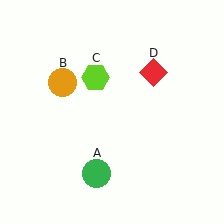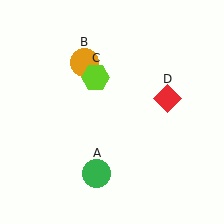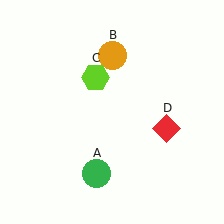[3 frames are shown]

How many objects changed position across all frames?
2 objects changed position: orange circle (object B), red diamond (object D).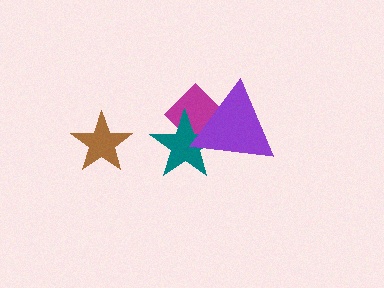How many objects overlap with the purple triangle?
2 objects overlap with the purple triangle.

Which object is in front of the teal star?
The purple triangle is in front of the teal star.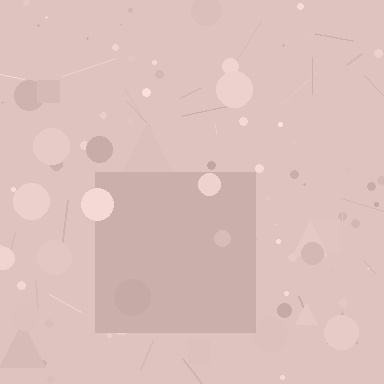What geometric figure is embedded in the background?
A square is embedded in the background.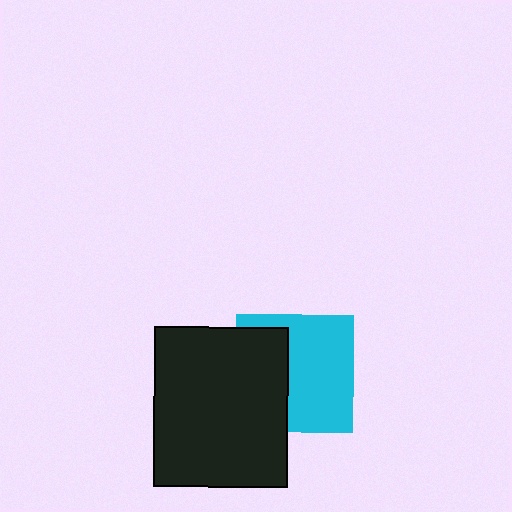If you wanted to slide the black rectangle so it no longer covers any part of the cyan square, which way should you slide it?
Slide it left — that is the most direct way to separate the two shapes.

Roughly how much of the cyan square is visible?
About half of it is visible (roughly 61%).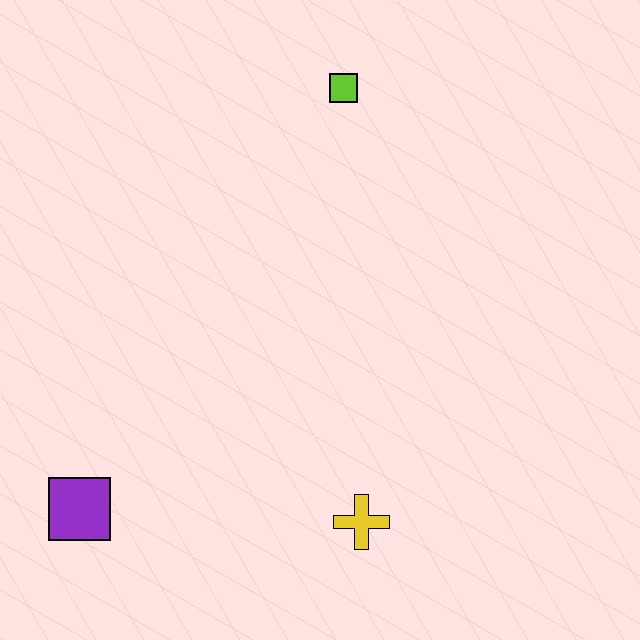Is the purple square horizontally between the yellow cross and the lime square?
No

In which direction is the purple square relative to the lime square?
The purple square is below the lime square.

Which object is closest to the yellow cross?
The purple square is closest to the yellow cross.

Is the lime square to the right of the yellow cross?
No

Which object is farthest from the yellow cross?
The lime square is farthest from the yellow cross.